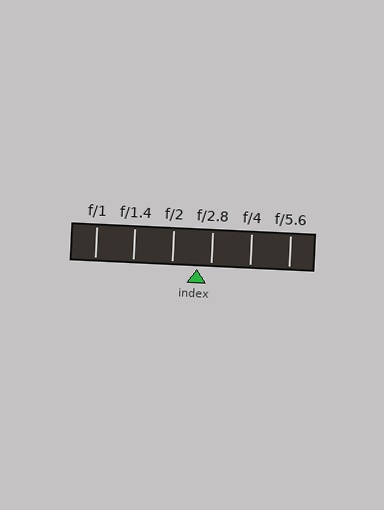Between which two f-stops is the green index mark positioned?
The index mark is between f/2 and f/2.8.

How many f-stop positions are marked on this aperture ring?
There are 6 f-stop positions marked.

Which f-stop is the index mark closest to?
The index mark is closest to f/2.8.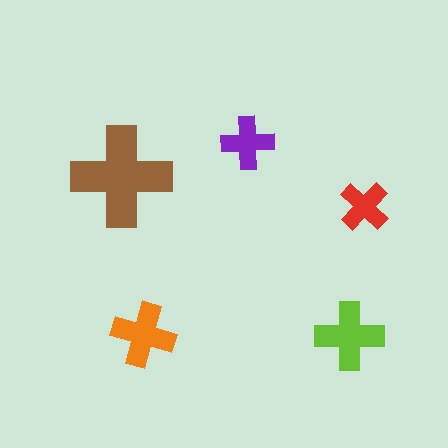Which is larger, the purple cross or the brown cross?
The brown one.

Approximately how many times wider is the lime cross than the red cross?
About 1.5 times wider.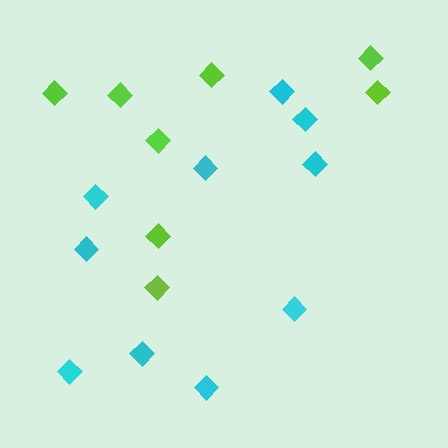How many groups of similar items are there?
There are 2 groups: one group of lime diamonds (8) and one group of cyan diamonds (10).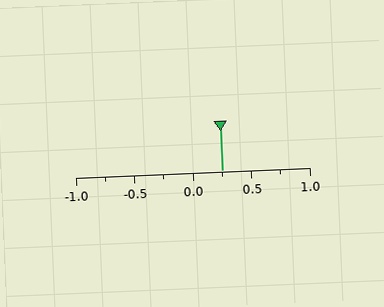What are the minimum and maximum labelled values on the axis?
The axis runs from -1.0 to 1.0.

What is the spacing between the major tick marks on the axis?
The major ticks are spaced 0.5 apart.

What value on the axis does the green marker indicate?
The marker indicates approximately 0.25.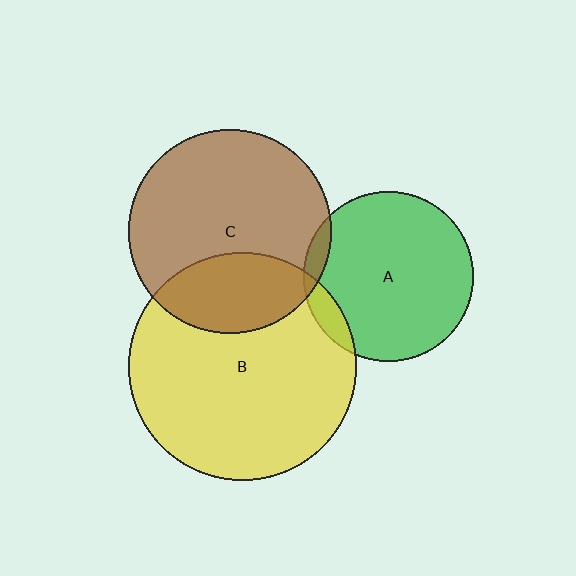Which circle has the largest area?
Circle B (yellow).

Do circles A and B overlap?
Yes.